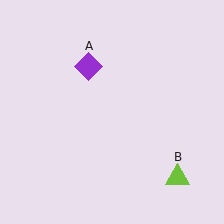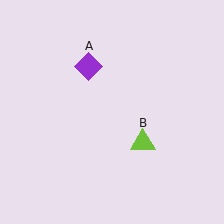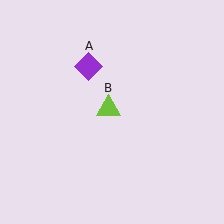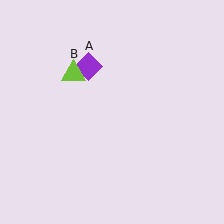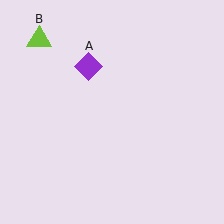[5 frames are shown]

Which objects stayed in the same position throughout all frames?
Purple diamond (object A) remained stationary.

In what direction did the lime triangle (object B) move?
The lime triangle (object B) moved up and to the left.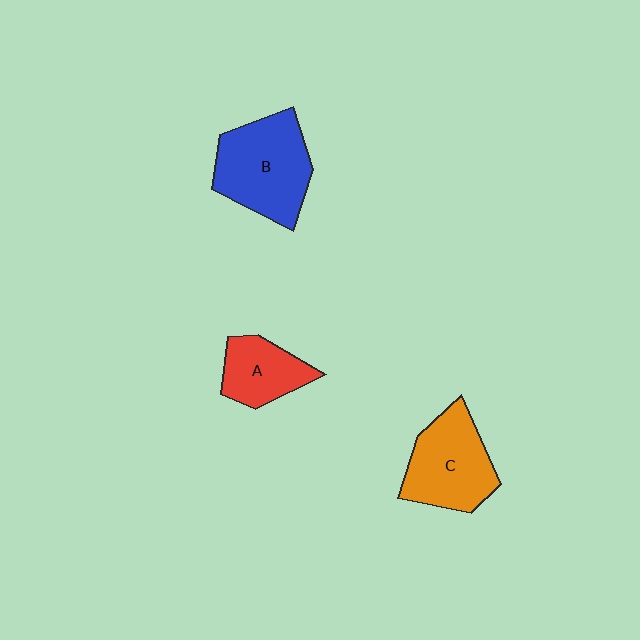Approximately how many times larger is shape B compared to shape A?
Approximately 1.7 times.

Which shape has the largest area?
Shape B (blue).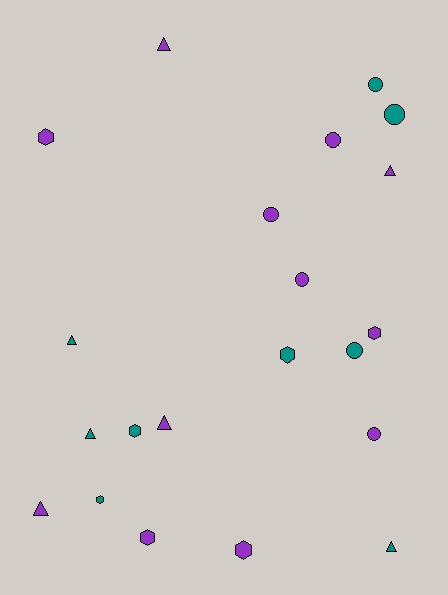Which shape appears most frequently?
Circle, with 7 objects.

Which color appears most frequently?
Purple, with 12 objects.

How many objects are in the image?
There are 21 objects.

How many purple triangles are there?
There are 4 purple triangles.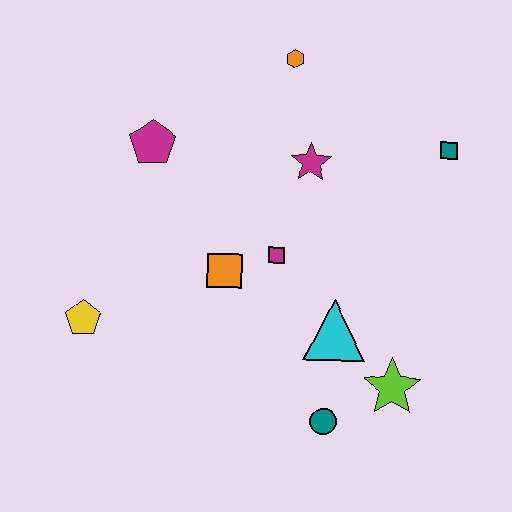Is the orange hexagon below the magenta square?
No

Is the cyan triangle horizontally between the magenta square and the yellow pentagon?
No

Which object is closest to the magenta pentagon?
The orange square is closest to the magenta pentagon.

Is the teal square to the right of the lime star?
Yes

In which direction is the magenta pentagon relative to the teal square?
The magenta pentagon is to the left of the teal square.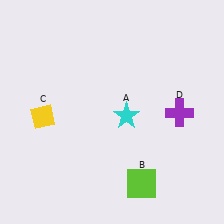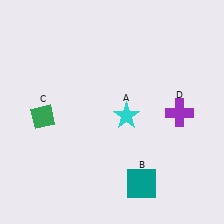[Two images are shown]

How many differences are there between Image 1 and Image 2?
There are 2 differences between the two images.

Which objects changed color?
B changed from lime to teal. C changed from yellow to green.